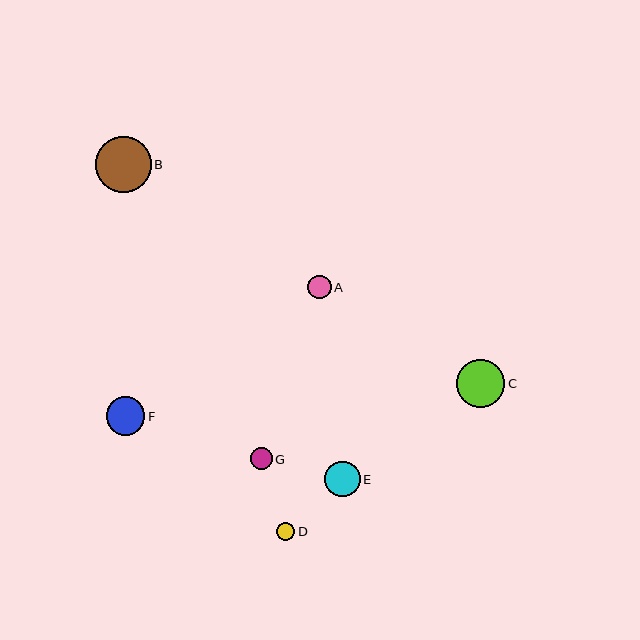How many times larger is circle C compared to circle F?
Circle C is approximately 1.2 times the size of circle F.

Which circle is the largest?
Circle B is the largest with a size of approximately 55 pixels.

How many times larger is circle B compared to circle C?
Circle B is approximately 1.2 times the size of circle C.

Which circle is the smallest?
Circle D is the smallest with a size of approximately 18 pixels.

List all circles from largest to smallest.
From largest to smallest: B, C, F, E, A, G, D.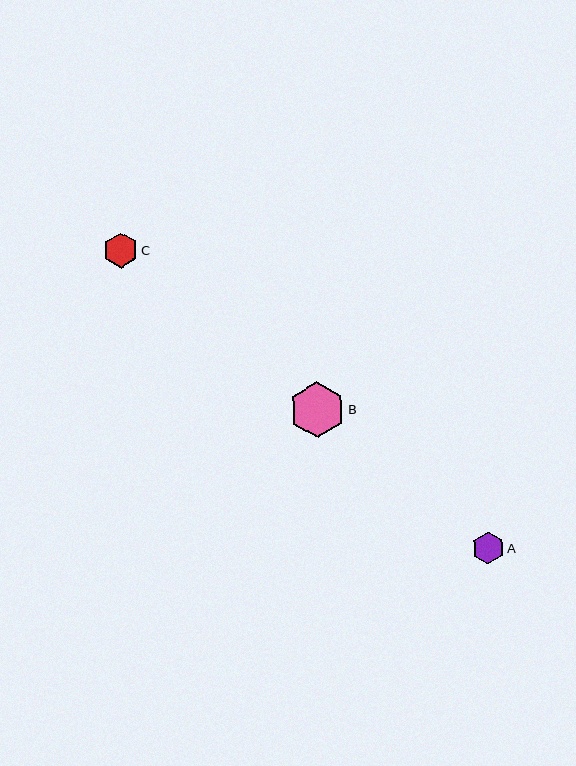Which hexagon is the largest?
Hexagon B is the largest with a size of approximately 55 pixels.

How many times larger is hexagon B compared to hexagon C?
Hexagon B is approximately 1.6 times the size of hexagon C.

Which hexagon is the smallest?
Hexagon A is the smallest with a size of approximately 32 pixels.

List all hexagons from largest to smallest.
From largest to smallest: B, C, A.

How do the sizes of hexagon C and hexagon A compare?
Hexagon C and hexagon A are approximately the same size.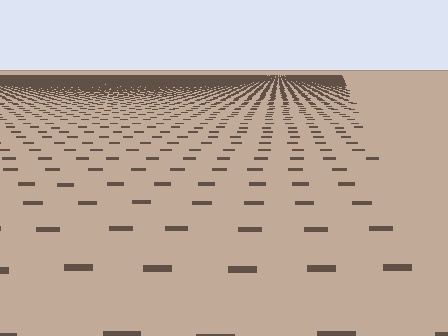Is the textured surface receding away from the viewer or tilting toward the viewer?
The surface is receding away from the viewer. Texture elements get smaller and denser toward the top.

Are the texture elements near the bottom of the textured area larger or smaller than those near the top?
Larger. Near the bottom, elements are closer to the viewer and appear at a bigger on-screen size.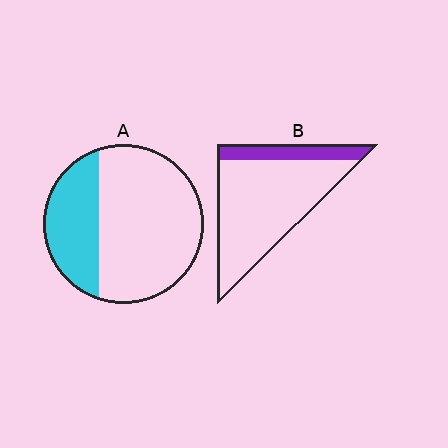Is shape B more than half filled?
No.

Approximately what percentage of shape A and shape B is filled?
A is approximately 30% and B is approximately 20%.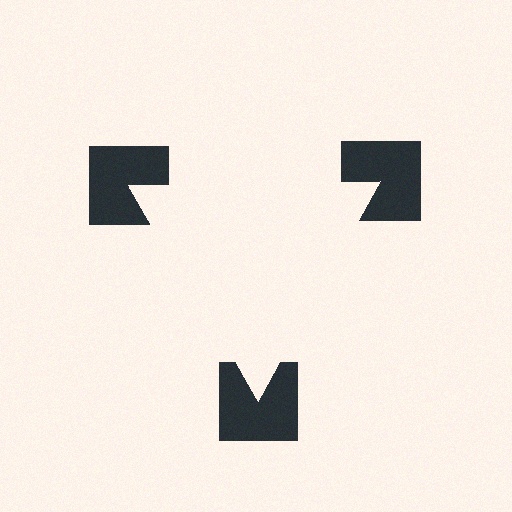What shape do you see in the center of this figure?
An illusory triangle — its edges are inferred from the aligned wedge cuts in the notched squares, not physically drawn.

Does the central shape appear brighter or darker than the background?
It typically appears slightly brighter than the background, even though no actual brightness change is drawn.